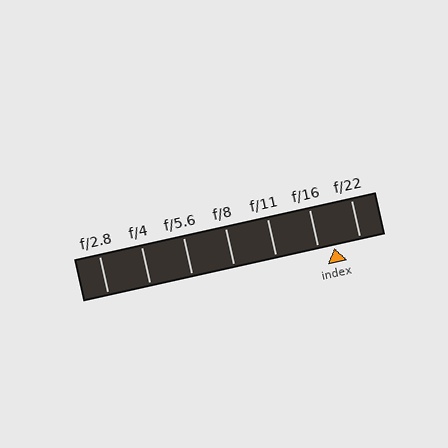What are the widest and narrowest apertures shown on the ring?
The widest aperture shown is f/2.8 and the narrowest is f/22.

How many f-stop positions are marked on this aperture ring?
There are 7 f-stop positions marked.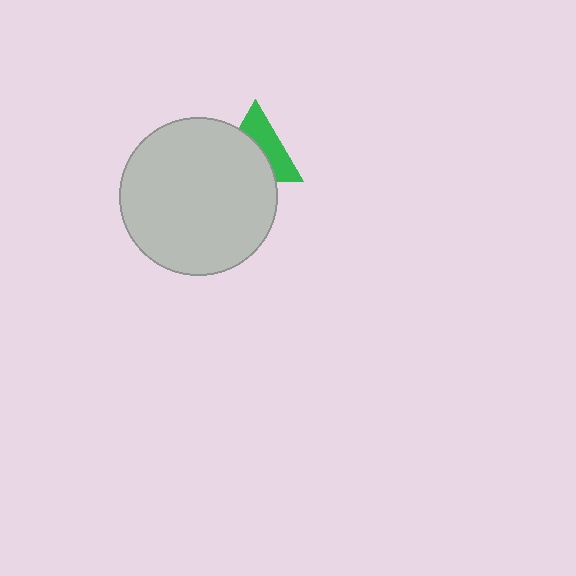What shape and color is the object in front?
The object in front is a light gray circle.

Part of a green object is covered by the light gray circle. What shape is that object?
It is a triangle.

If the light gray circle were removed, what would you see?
You would see the complete green triangle.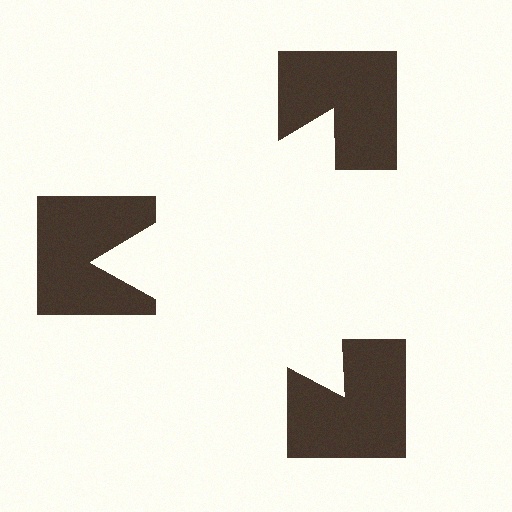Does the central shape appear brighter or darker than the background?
It typically appears slightly brighter than the background, even though no actual brightness change is drawn.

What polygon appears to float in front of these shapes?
An illusory triangle — its edges are inferred from the aligned wedge cuts in the notched squares, not physically drawn.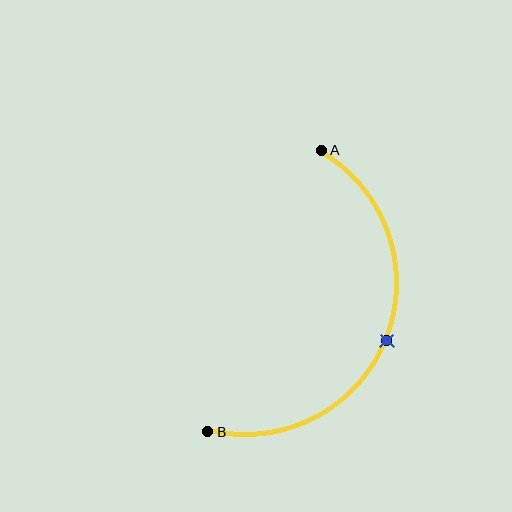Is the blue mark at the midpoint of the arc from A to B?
Yes. The blue mark lies on the arc at equal arc-length from both A and B — it is the arc midpoint.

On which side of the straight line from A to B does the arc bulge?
The arc bulges to the right of the straight line connecting A and B.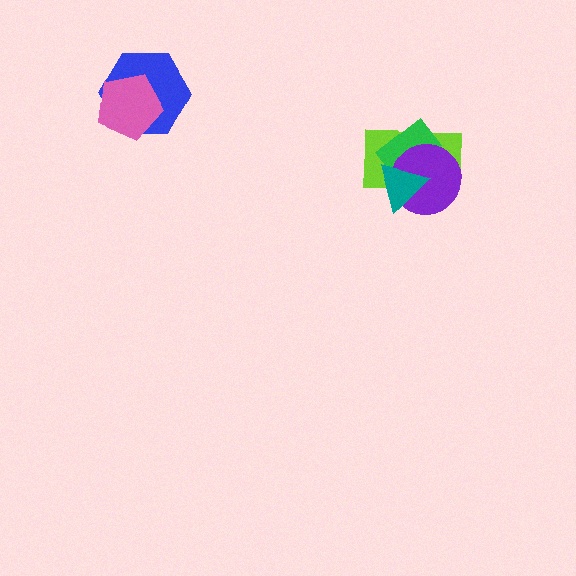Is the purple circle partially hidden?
Yes, it is partially covered by another shape.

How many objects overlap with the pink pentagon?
1 object overlaps with the pink pentagon.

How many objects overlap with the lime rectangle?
3 objects overlap with the lime rectangle.